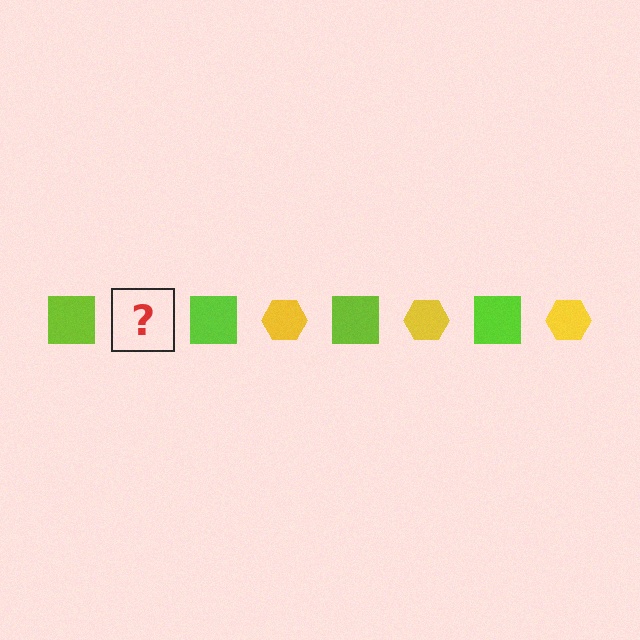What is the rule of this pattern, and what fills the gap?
The rule is that the pattern alternates between lime square and yellow hexagon. The gap should be filled with a yellow hexagon.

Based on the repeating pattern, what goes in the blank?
The blank should be a yellow hexagon.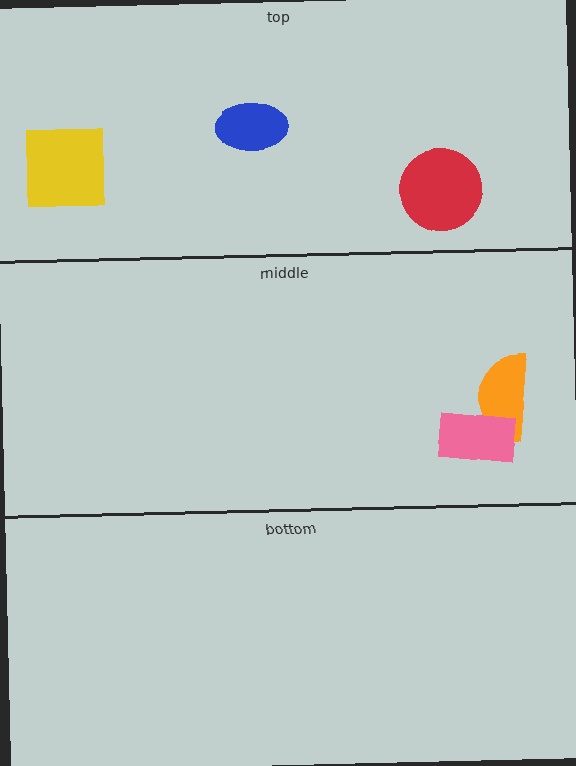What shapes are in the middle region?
The orange semicircle, the pink rectangle.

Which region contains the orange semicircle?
The middle region.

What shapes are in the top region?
The yellow square, the blue ellipse, the red circle.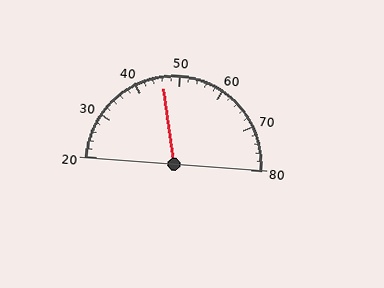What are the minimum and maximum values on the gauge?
The gauge ranges from 20 to 80.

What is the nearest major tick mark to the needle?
The nearest major tick mark is 50.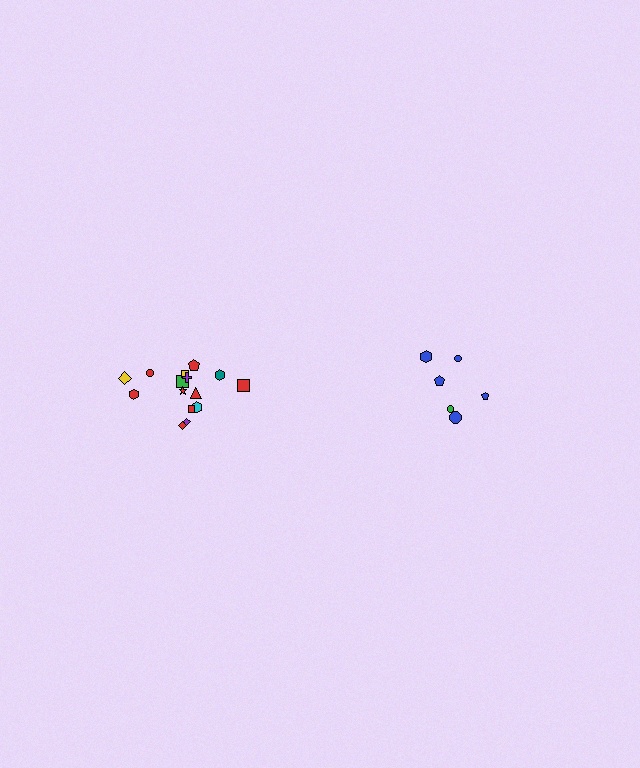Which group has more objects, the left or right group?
The left group.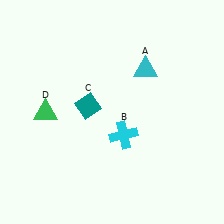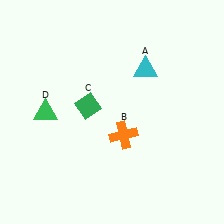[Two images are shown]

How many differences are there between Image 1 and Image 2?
There are 2 differences between the two images.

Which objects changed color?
B changed from cyan to orange. C changed from teal to green.